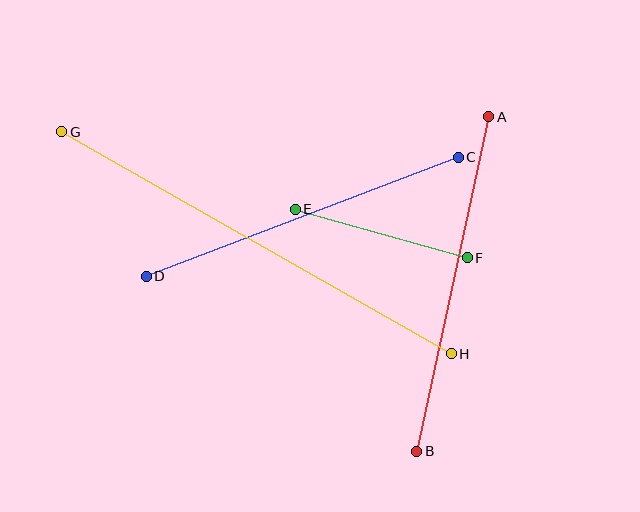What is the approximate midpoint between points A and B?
The midpoint is at approximately (453, 284) pixels.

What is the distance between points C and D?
The distance is approximately 334 pixels.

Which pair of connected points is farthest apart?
Points G and H are farthest apart.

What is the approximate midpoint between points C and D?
The midpoint is at approximately (302, 217) pixels.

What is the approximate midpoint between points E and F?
The midpoint is at approximately (381, 233) pixels.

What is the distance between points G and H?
The distance is approximately 449 pixels.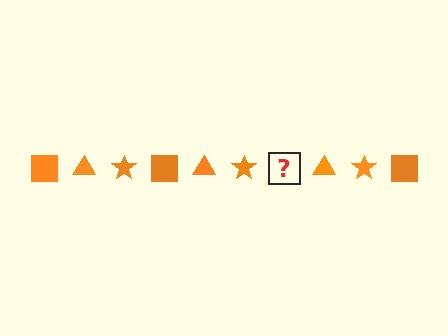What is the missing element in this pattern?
The missing element is an orange square.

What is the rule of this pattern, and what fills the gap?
The rule is that the pattern cycles through square, triangle, star shapes in orange. The gap should be filled with an orange square.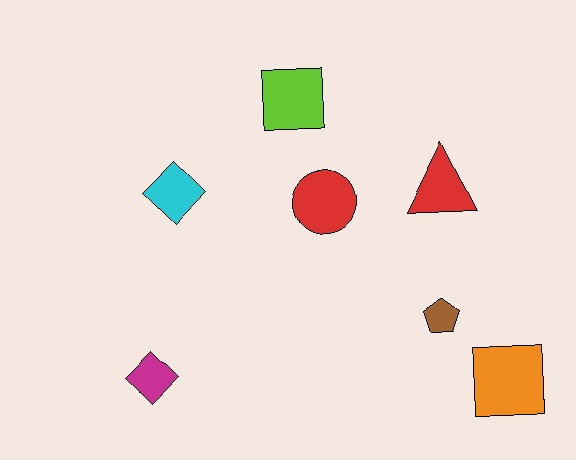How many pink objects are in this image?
There are no pink objects.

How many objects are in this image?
There are 7 objects.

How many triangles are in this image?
There is 1 triangle.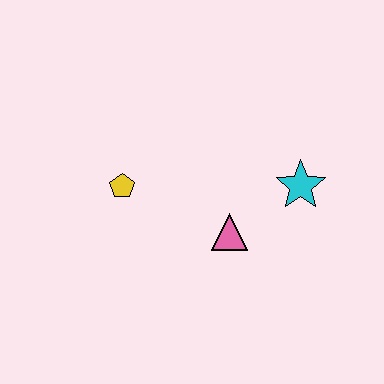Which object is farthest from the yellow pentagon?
The cyan star is farthest from the yellow pentagon.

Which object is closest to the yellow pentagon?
The pink triangle is closest to the yellow pentagon.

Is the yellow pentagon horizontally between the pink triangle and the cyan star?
No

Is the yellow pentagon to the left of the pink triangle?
Yes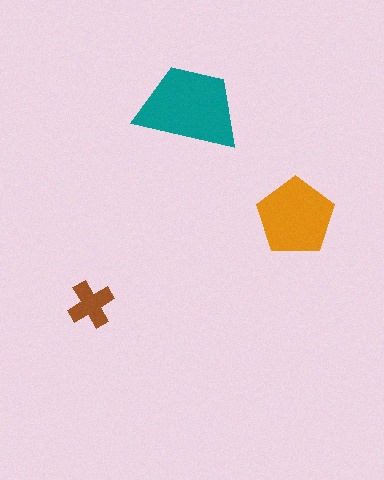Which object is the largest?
The teal trapezoid.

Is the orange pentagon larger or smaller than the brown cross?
Larger.